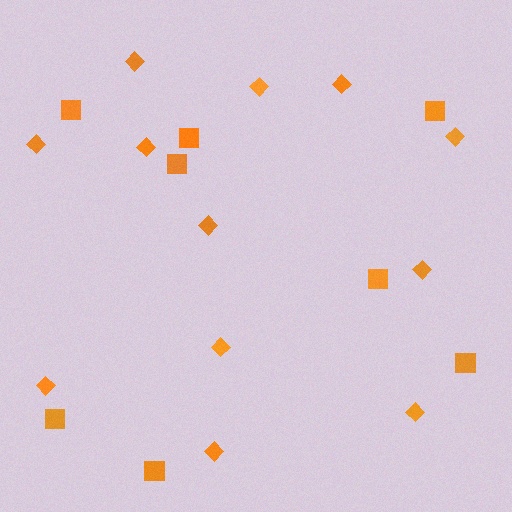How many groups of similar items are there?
There are 2 groups: one group of diamonds (12) and one group of squares (8).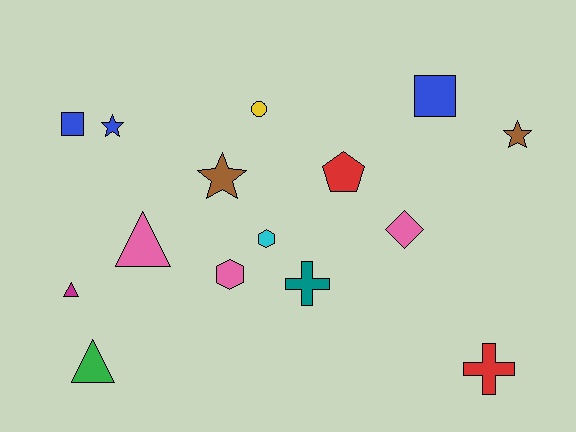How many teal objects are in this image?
There is 1 teal object.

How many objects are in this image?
There are 15 objects.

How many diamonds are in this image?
There is 1 diamond.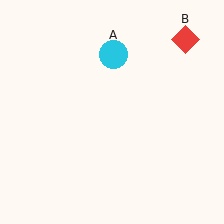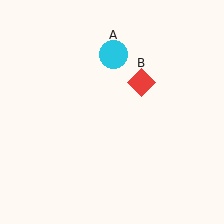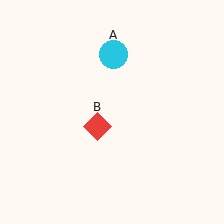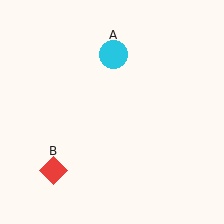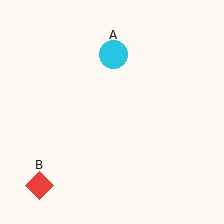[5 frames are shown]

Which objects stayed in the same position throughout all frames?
Cyan circle (object A) remained stationary.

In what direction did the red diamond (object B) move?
The red diamond (object B) moved down and to the left.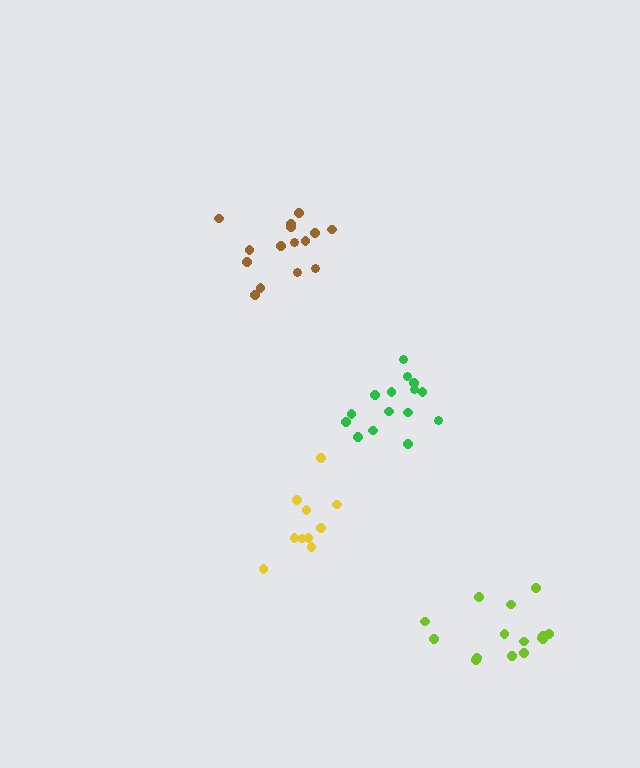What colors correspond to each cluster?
The clusters are colored: brown, lime, green, yellow.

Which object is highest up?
The brown cluster is topmost.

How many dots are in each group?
Group 1: 15 dots, Group 2: 15 dots, Group 3: 15 dots, Group 4: 10 dots (55 total).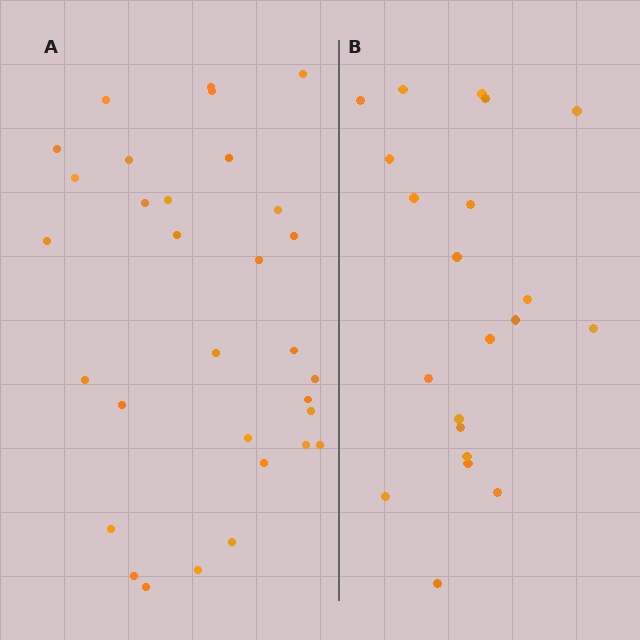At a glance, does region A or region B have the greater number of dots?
Region A (the left region) has more dots.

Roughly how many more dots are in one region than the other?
Region A has roughly 10 or so more dots than region B.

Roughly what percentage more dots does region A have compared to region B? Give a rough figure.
About 50% more.